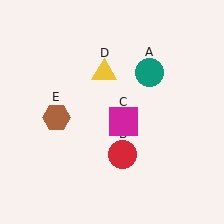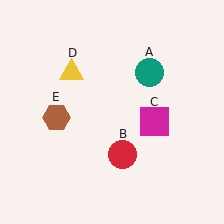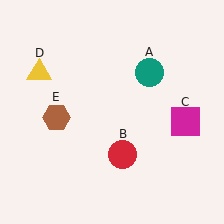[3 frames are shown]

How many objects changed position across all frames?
2 objects changed position: magenta square (object C), yellow triangle (object D).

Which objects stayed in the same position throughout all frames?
Teal circle (object A) and red circle (object B) and brown hexagon (object E) remained stationary.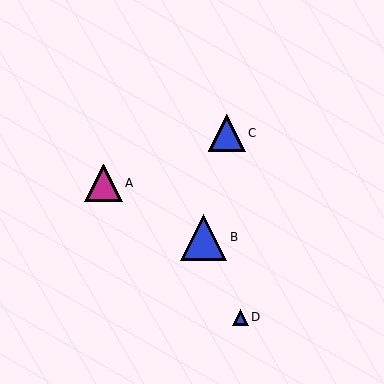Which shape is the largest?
The blue triangle (labeled B) is the largest.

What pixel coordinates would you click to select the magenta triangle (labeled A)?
Click at (103, 183) to select the magenta triangle A.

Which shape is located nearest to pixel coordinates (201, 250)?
The blue triangle (labeled B) at (203, 237) is nearest to that location.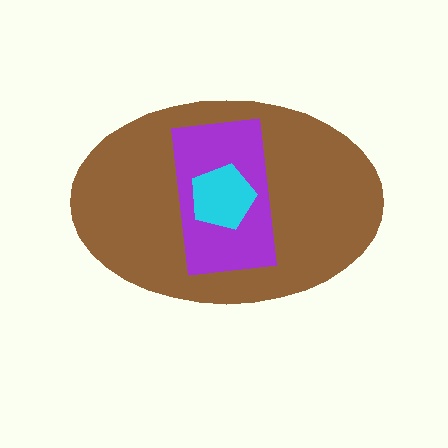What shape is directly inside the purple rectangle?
The cyan pentagon.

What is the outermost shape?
The brown ellipse.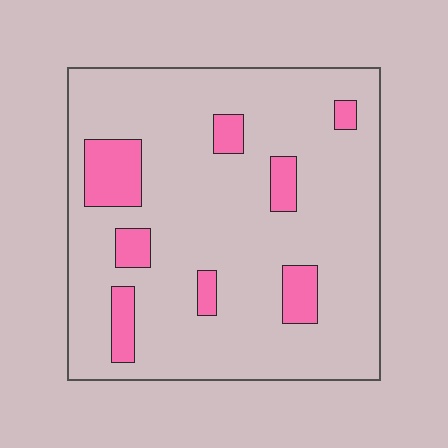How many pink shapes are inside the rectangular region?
8.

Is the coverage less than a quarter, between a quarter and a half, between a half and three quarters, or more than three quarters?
Less than a quarter.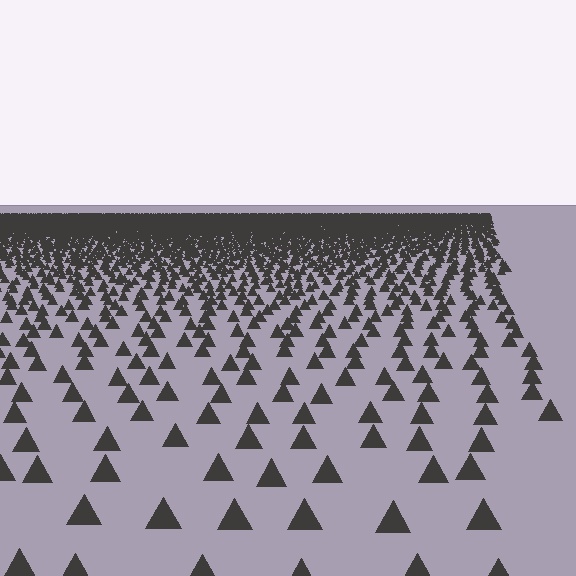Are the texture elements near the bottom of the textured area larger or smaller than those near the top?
Larger. Near the bottom, elements are closer to the viewer and appear at a bigger on-screen size.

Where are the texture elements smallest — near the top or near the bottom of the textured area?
Near the top.